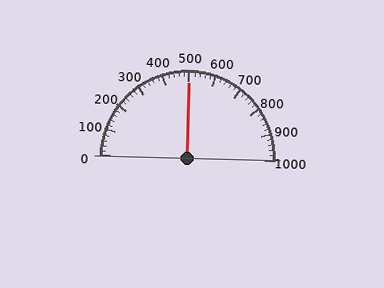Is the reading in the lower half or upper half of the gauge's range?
The reading is in the upper half of the range (0 to 1000).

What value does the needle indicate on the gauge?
The needle indicates approximately 500.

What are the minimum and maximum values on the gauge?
The gauge ranges from 0 to 1000.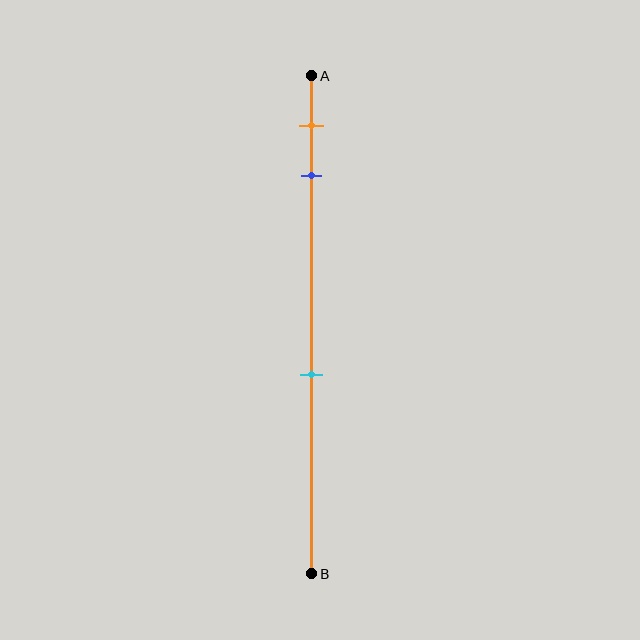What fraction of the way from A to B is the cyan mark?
The cyan mark is approximately 60% (0.6) of the way from A to B.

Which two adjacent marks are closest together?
The orange and blue marks are the closest adjacent pair.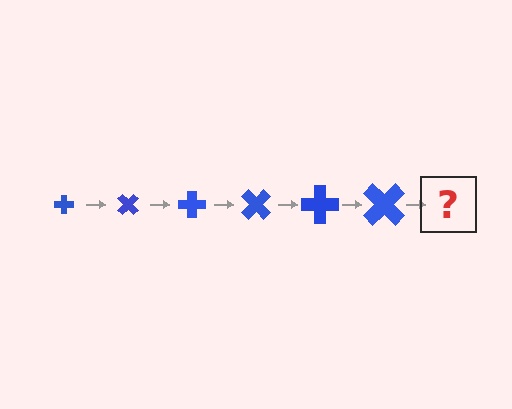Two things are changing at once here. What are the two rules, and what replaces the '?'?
The two rules are that the cross grows larger each step and it rotates 45 degrees each step. The '?' should be a cross, larger than the previous one and rotated 270 degrees from the start.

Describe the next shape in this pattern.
It should be a cross, larger than the previous one and rotated 270 degrees from the start.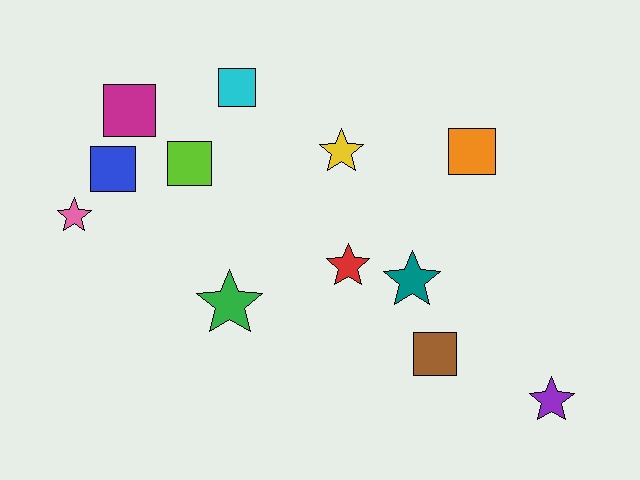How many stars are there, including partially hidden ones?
There are 6 stars.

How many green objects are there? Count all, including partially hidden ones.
There is 1 green object.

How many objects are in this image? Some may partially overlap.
There are 12 objects.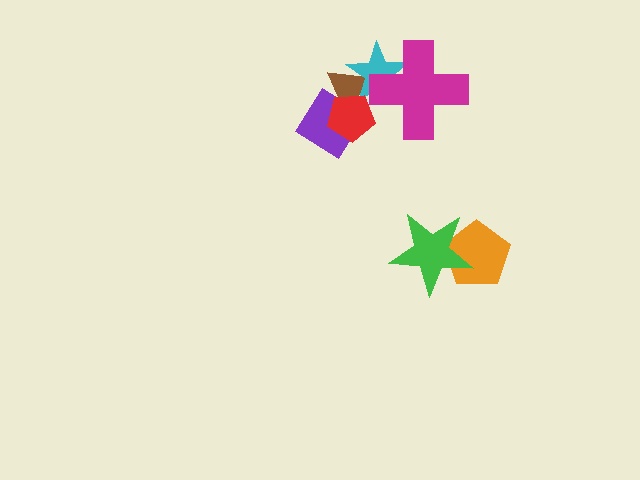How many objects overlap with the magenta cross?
1 object overlaps with the magenta cross.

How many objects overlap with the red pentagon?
3 objects overlap with the red pentagon.